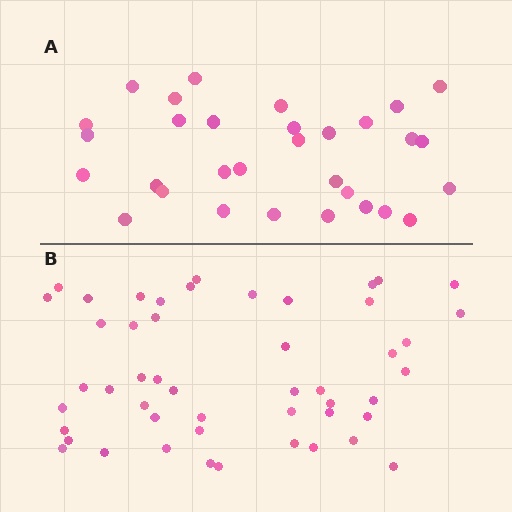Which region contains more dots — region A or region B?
Region B (the bottom region) has more dots.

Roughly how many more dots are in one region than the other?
Region B has approximately 20 more dots than region A.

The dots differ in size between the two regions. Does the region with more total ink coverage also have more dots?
No. Region A has more total ink coverage because its dots are larger, but region B actually contains more individual dots. Total area can be misleading — the number of items is what matters here.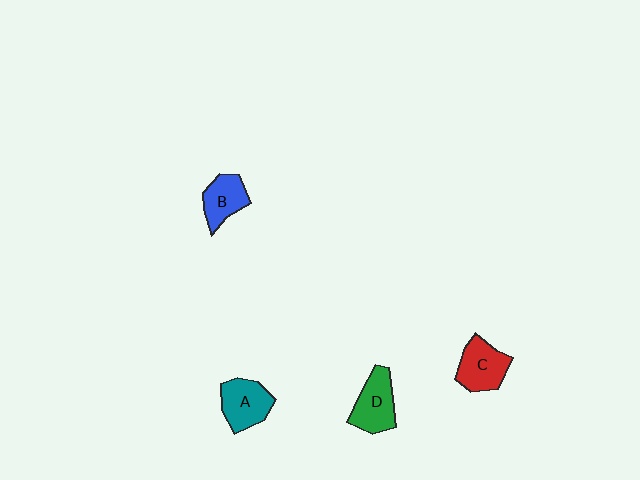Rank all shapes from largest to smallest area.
From largest to smallest: D (green), C (red), A (teal), B (blue).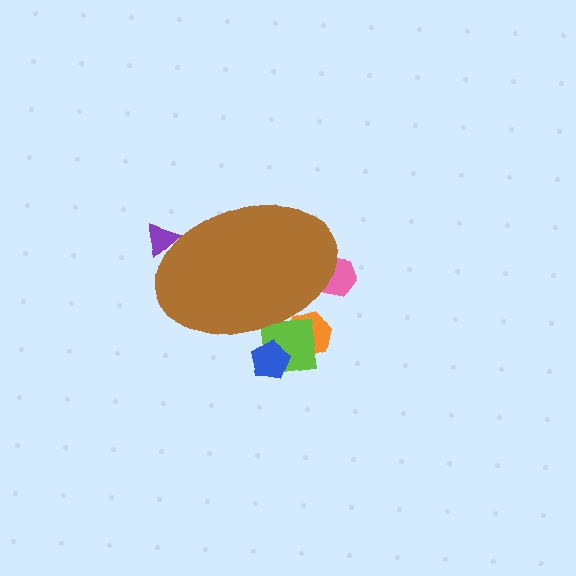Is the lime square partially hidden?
Yes, the lime square is partially hidden behind the brown ellipse.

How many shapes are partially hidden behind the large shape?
5 shapes are partially hidden.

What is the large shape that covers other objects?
A brown ellipse.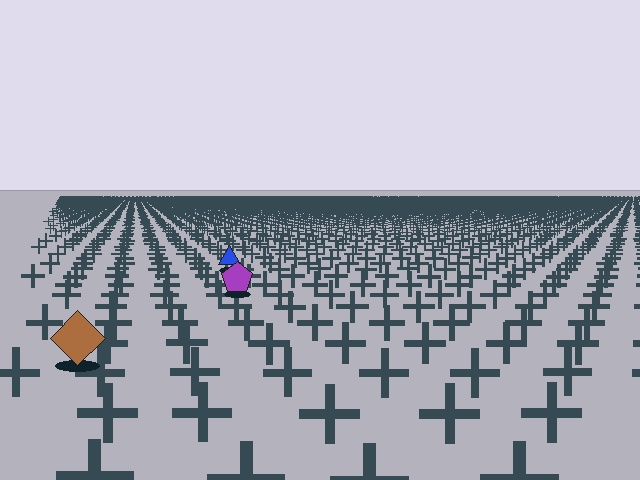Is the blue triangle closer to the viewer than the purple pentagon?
No. The purple pentagon is closer — you can tell from the texture gradient: the ground texture is coarser near it.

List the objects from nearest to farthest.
From nearest to farthest: the brown diamond, the purple pentagon, the blue triangle.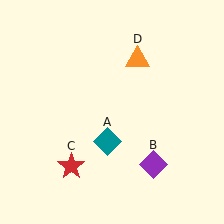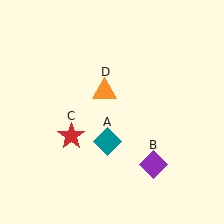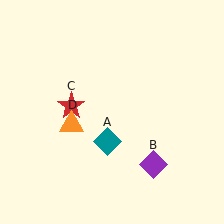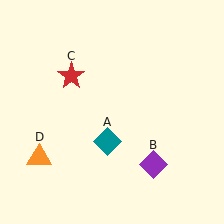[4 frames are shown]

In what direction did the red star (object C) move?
The red star (object C) moved up.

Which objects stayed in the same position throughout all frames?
Teal diamond (object A) and purple diamond (object B) remained stationary.